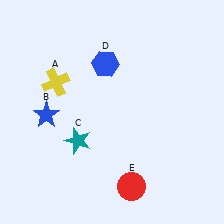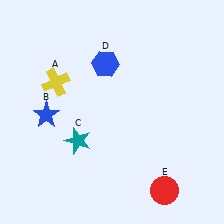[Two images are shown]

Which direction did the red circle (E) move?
The red circle (E) moved right.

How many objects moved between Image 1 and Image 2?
1 object moved between the two images.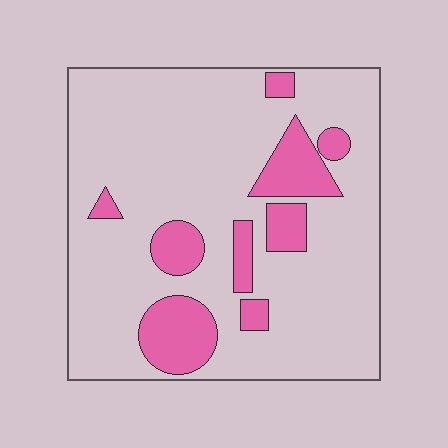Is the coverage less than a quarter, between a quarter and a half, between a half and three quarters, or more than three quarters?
Less than a quarter.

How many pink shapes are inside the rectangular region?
9.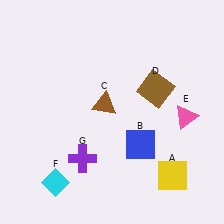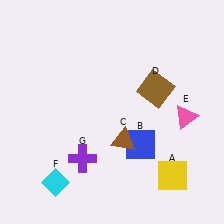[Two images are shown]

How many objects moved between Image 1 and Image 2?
1 object moved between the two images.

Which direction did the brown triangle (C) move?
The brown triangle (C) moved down.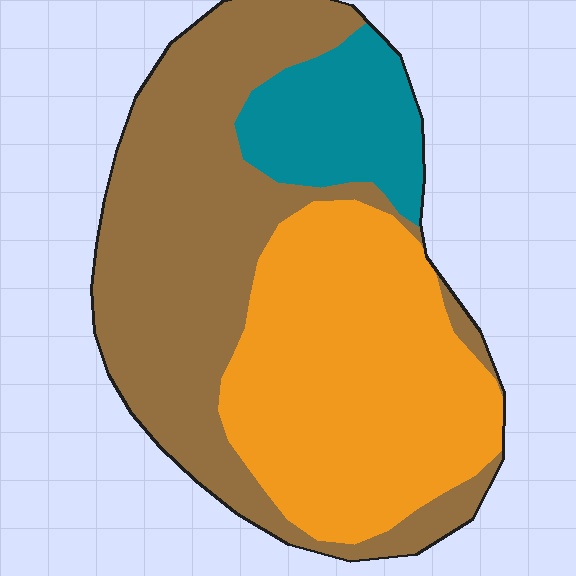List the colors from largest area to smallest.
From largest to smallest: brown, orange, teal.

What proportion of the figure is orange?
Orange covers 40% of the figure.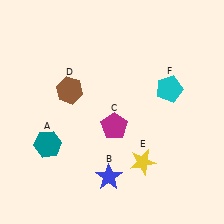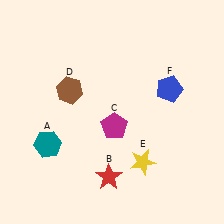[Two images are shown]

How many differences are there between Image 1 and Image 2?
There are 2 differences between the two images.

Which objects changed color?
B changed from blue to red. F changed from cyan to blue.